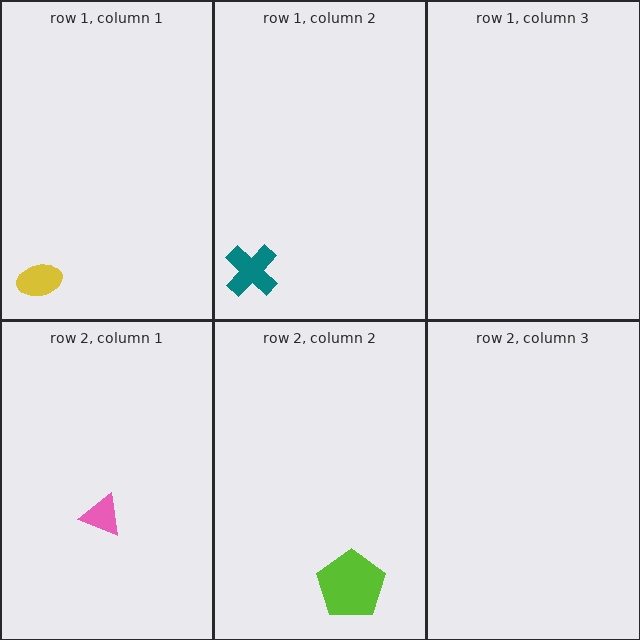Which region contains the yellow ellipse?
The row 1, column 1 region.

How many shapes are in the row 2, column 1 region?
1.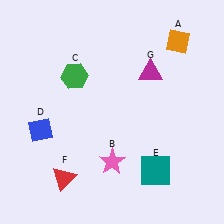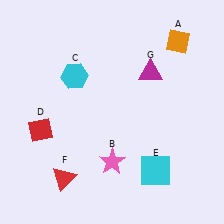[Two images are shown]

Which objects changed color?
C changed from green to cyan. D changed from blue to red. E changed from teal to cyan.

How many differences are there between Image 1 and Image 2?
There are 3 differences between the two images.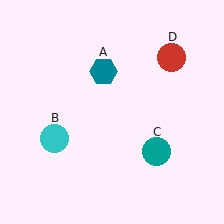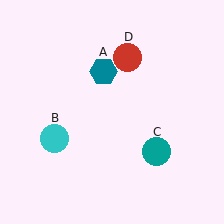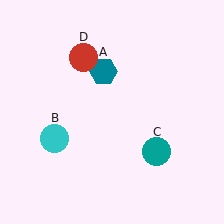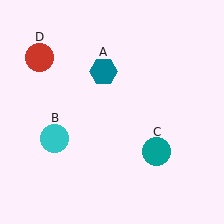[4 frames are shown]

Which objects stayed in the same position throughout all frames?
Teal hexagon (object A) and cyan circle (object B) and teal circle (object C) remained stationary.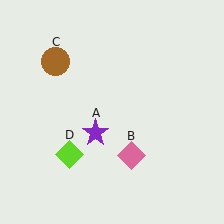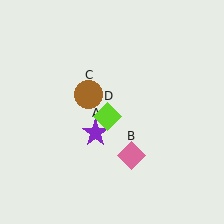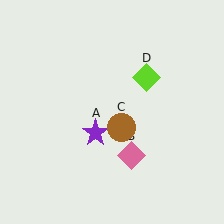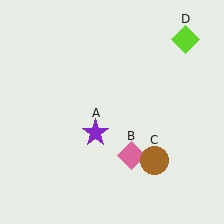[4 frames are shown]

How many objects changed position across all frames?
2 objects changed position: brown circle (object C), lime diamond (object D).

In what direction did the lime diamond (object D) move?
The lime diamond (object D) moved up and to the right.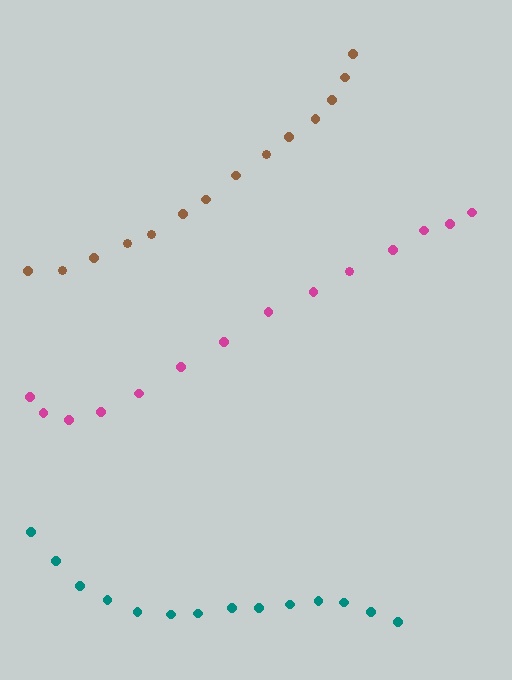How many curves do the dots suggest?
There are 3 distinct paths.